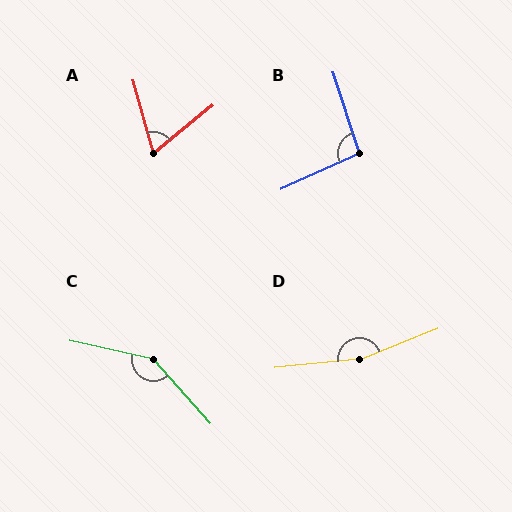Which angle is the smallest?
A, at approximately 67 degrees.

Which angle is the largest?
D, at approximately 164 degrees.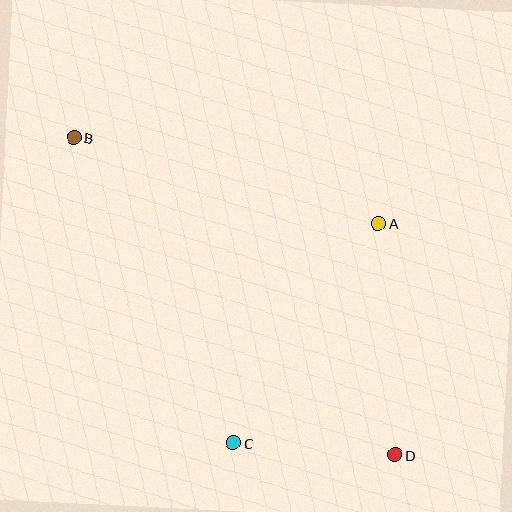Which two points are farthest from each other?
Points B and D are farthest from each other.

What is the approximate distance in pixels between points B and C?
The distance between B and C is approximately 344 pixels.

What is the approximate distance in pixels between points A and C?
The distance between A and C is approximately 263 pixels.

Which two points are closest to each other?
Points C and D are closest to each other.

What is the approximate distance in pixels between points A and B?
The distance between A and B is approximately 316 pixels.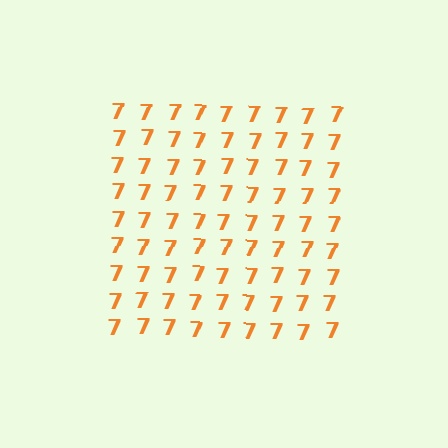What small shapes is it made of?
It is made of small digit 7's.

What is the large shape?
The large shape is a square.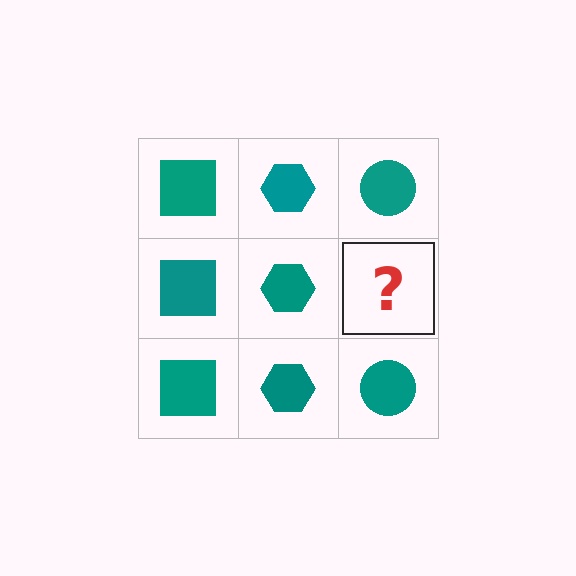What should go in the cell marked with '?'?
The missing cell should contain a teal circle.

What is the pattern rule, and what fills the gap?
The rule is that each column has a consistent shape. The gap should be filled with a teal circle.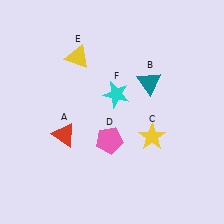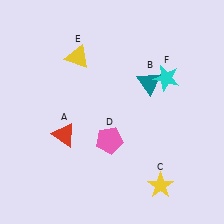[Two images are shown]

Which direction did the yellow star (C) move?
The yellow star (C) moved down.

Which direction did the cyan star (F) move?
The cyan star (F) moved right.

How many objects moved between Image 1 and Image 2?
2 objects moved between the two images.